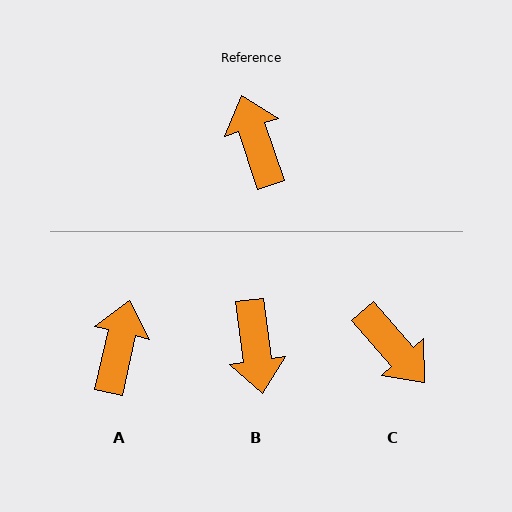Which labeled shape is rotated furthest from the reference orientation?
B, about 169 degrees away.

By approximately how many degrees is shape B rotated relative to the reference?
Approximately 169 degrees counter-clockwise.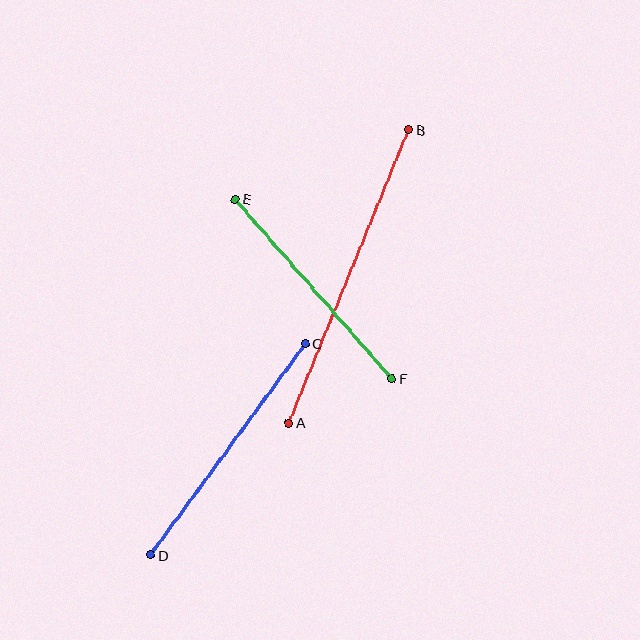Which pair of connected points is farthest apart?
Points A and B are farthest apart.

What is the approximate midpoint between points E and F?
The midpoint is at approximately (314, 289) pixels.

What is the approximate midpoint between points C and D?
The midpoint is at approximately (228, 449) pixels.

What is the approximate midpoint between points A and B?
The midpoint is at approximately (349, 276) pixels.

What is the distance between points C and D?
The distance is approximately 262 pixels.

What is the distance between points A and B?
The distance is approximately 317 pixels.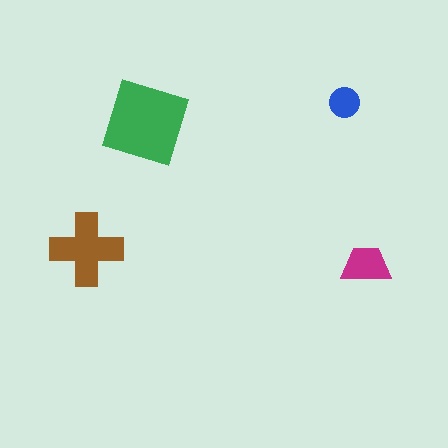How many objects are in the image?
There are 4 objects in the image.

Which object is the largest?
The green diamond.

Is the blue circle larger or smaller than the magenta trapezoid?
Smaller.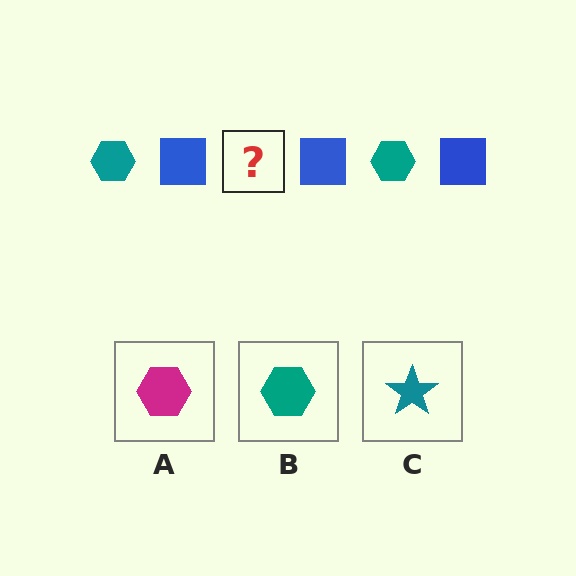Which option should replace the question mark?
Option B.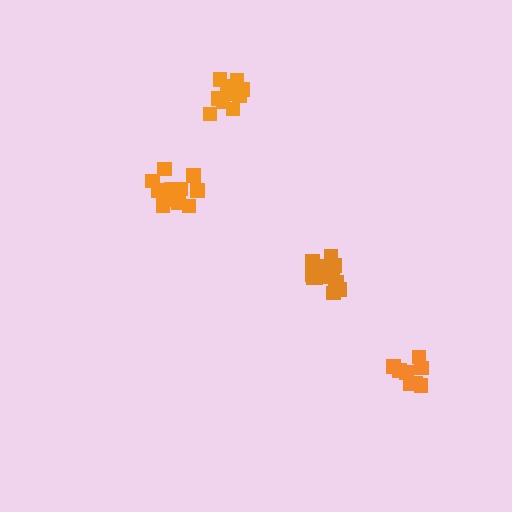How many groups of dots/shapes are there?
There are 4 groups.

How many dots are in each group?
Group 1: 16 dots, Group 2: 16 dots, Group 3: 10 dots, Group 4: 11 dots (53 total).